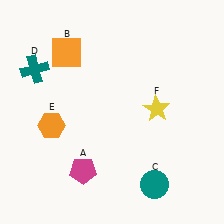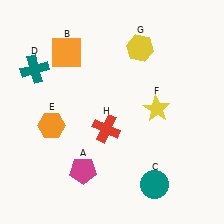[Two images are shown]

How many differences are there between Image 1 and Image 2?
There are 2 differences between the two images.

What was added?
A yellow hexagon (G), a red cross (H) were added in Image 2.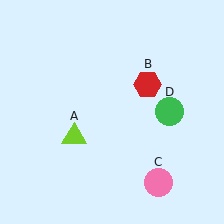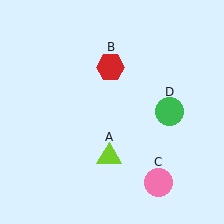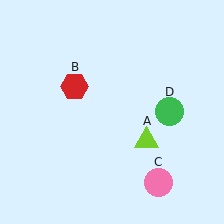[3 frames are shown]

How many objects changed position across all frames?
2 objects changed position: lime triangle (object A), red hexagon (object B).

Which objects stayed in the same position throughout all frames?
Pink circle (object C) and green circle (object D) remained stationary.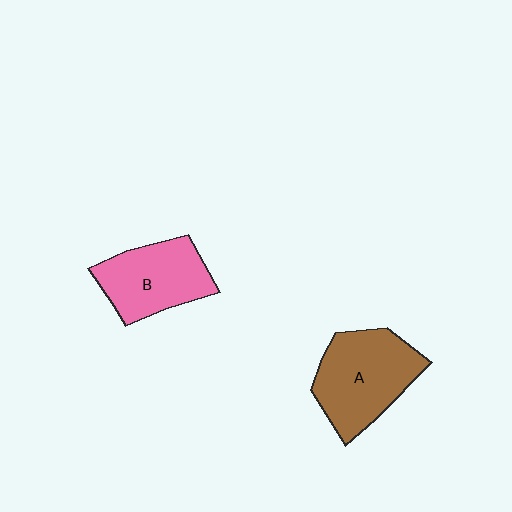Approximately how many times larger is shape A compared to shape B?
Approximately 1.2 times.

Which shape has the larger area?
Shape A (brown).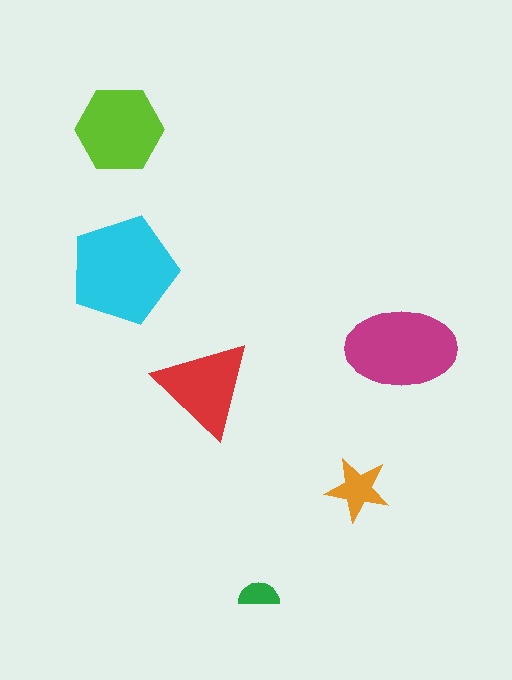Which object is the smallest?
The green semicircle.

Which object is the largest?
The cyan pentagon.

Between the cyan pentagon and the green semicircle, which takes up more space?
The cyan pentagon.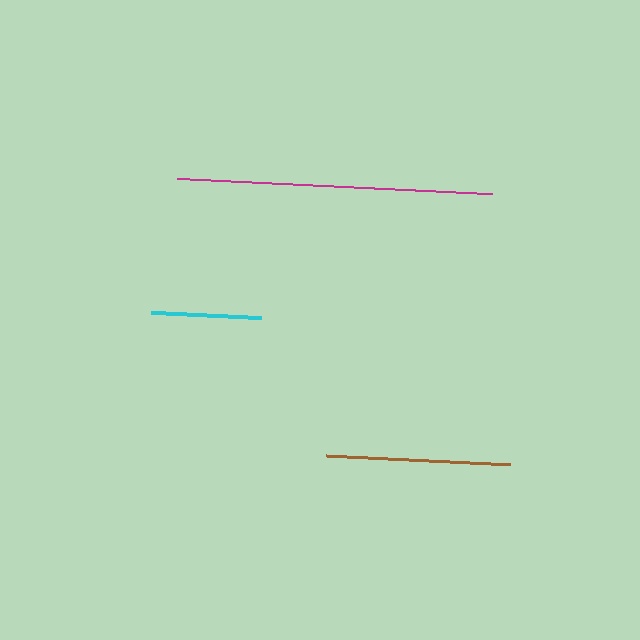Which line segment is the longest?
The magenta line is the longest at approximately 315 pixels.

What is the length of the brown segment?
The brown segment is approximately 184 pixels long.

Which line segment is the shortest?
The cyan line is the shortest at approximately 110 pixels.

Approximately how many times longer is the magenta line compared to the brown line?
The magenta line is approximately 1.7 times the length of the brown line.